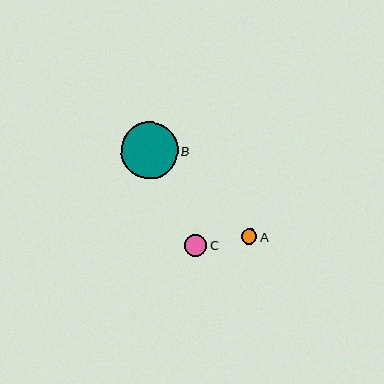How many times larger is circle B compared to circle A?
Circle B is approximately 3.7 times the size of circle A.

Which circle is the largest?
Circle B is the largest with a size of approximately 57 pixels.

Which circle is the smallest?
Circle A is the smallest with a size of approximately 15 pixels.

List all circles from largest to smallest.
From largest to smallest: B, C, A.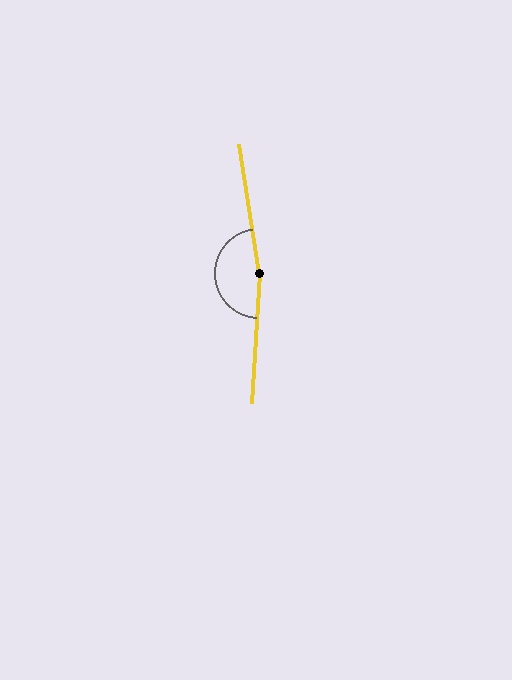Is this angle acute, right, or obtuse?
It is obtuse.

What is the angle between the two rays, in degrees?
Approximately 167 degrees.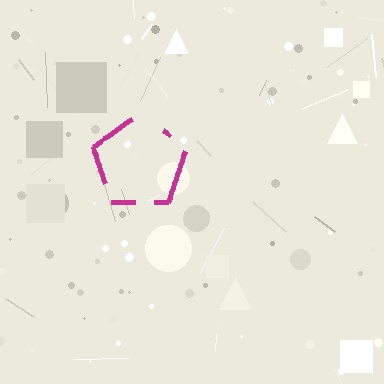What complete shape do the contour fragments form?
The contour fragments form a pentagon.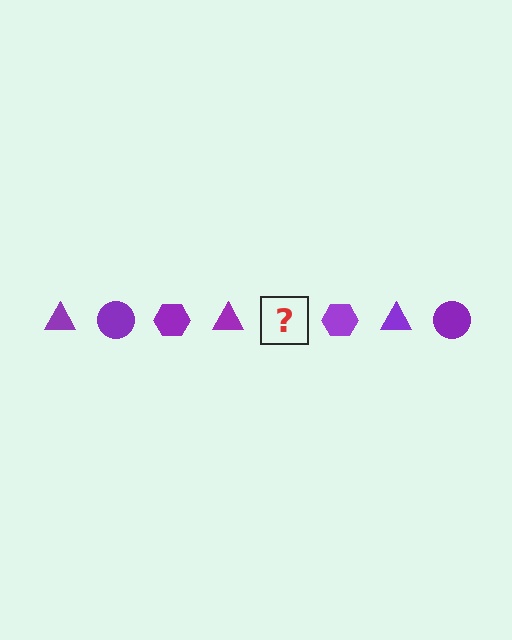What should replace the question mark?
The question mark should be replaced with a purple circle.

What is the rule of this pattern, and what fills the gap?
The rule is that the pattern cycles through triangle, circle, hexagon shapes in purple. The gap should be filled with a purple circle.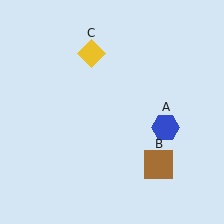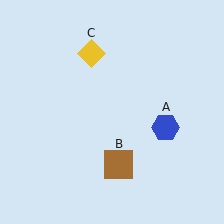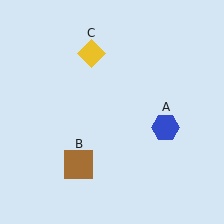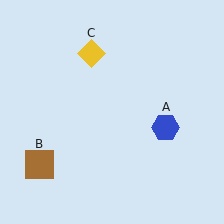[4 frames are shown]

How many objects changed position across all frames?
1 object changed position: brown square (object B).